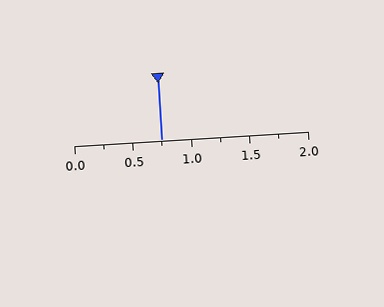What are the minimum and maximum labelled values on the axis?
The axis runs from 0.0 to 2.0.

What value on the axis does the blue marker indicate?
The marker indicates approximately 0.75.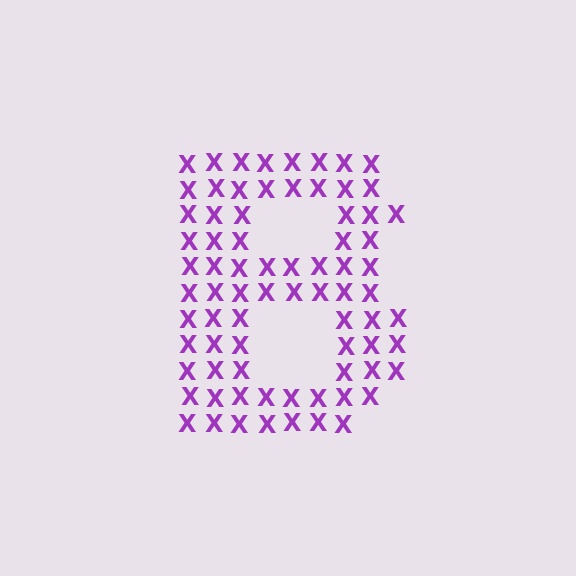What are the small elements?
The small elements are letter X's.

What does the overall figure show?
The overall figure shows the letter B.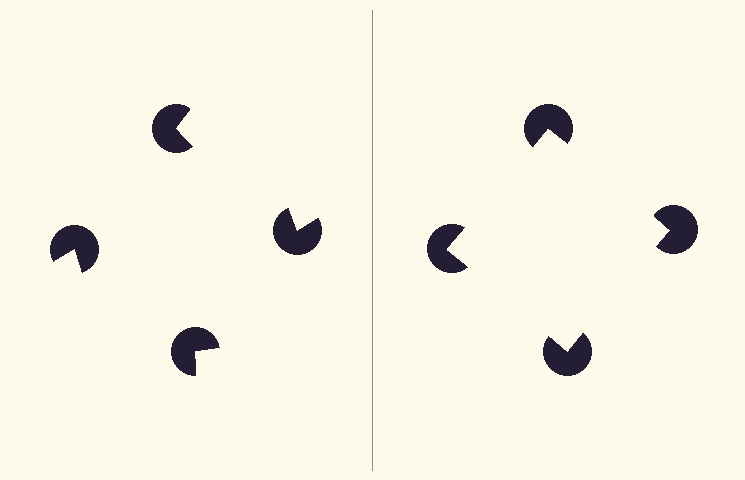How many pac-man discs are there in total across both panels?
8 — 4 on each side.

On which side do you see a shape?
An illusory square appears on the right side. On the left side the wedge cuts are rotated, so no coherent shape forms.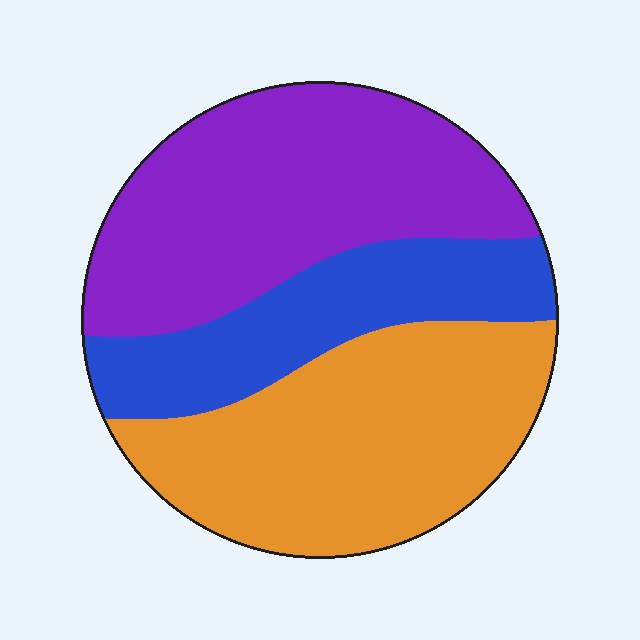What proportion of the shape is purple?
Purple takes up between a third and a half of the shape.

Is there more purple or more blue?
Purple.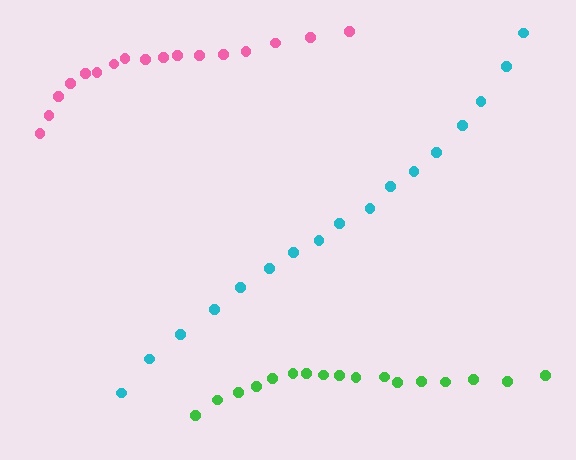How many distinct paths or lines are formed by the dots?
There are 3 distinct paths.